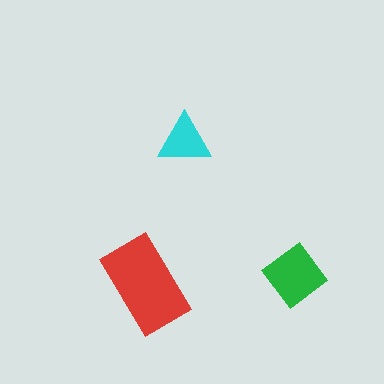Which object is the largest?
The red rectangle.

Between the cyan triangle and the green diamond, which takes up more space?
The green diamond.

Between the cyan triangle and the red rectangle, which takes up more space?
The red rectangle.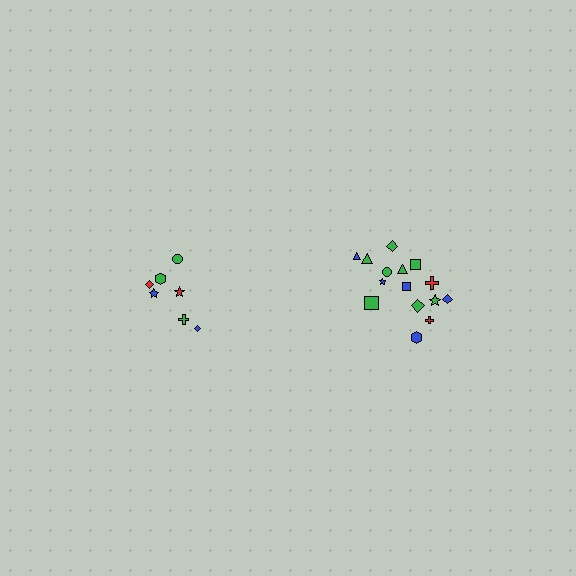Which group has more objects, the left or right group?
The right group.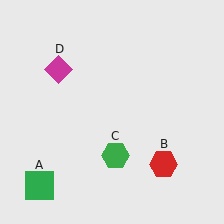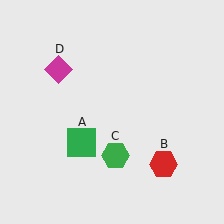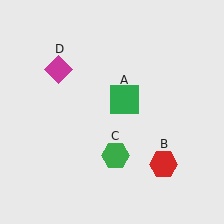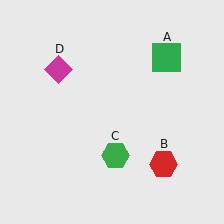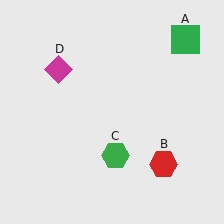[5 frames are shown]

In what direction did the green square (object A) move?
The green square (object A) moved up and to the right.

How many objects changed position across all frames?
1 object changed position: green square (object A).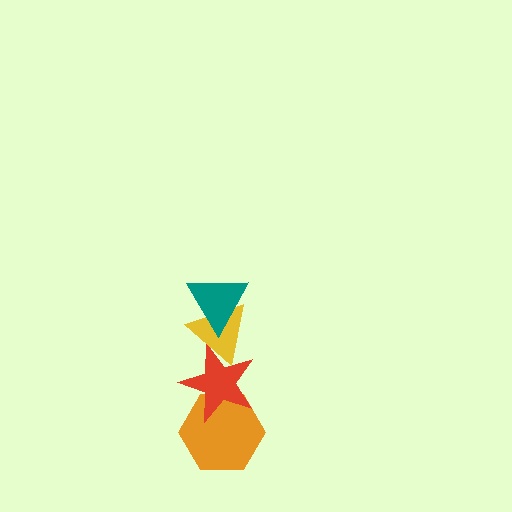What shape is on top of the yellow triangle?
The teal triangle is on top of the yellow triangle.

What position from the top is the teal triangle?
The teal triangle is 1st from the top.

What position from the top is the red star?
The red star is 3rd from the top.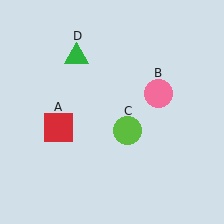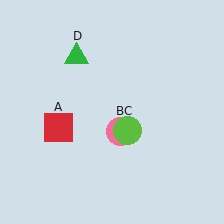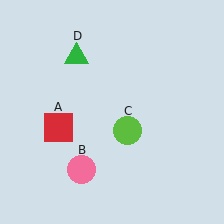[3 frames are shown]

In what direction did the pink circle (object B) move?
The pink circle (object B) moved down and to the left.